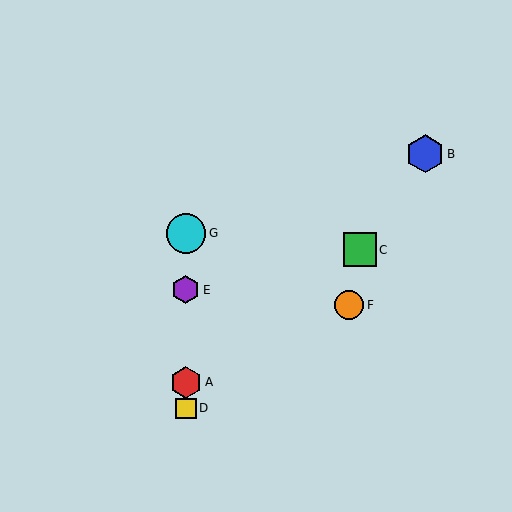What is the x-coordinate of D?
Object D is at x≈186.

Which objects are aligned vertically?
Objects A, D, E, G are aligned vertically.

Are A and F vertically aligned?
No, A is at x≈186 and F is at x≈349.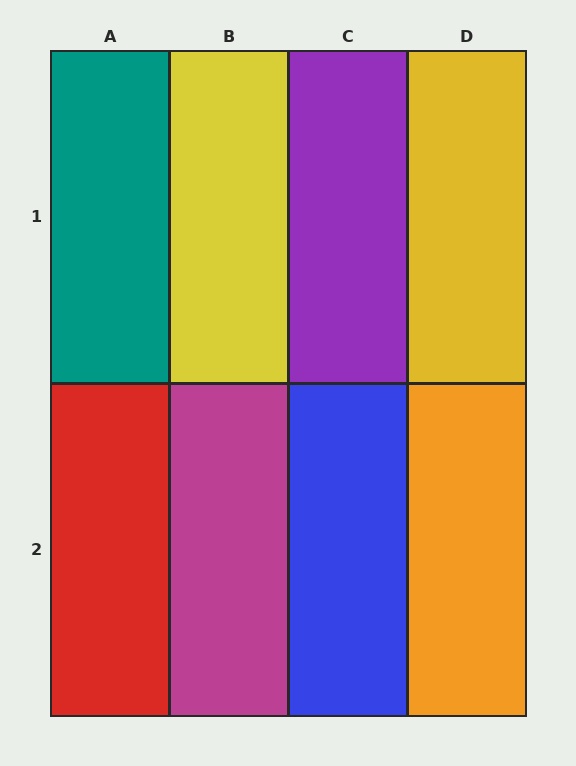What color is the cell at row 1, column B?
Yellow.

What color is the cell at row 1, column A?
Teal.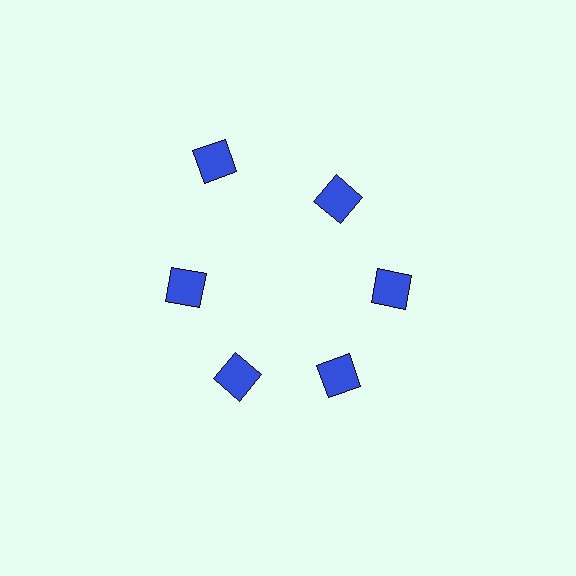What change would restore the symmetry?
The symmetry would be restored by moving it inward, back onto the ring so that all 6 diamonds sit at equal angles and equal distance from the center.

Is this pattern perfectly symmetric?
No. The 6 blue diamonds are arranged in a ring, but one element near the 11 o'clock position is pushed outward from the center, breaking the 6-fold rotational symmetry.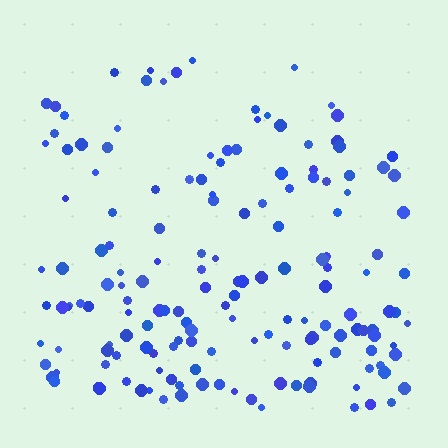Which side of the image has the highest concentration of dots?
The bottom.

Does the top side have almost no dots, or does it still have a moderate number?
Still a moderate number, just noticeably fewer than the bottom.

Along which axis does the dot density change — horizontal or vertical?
Vertical.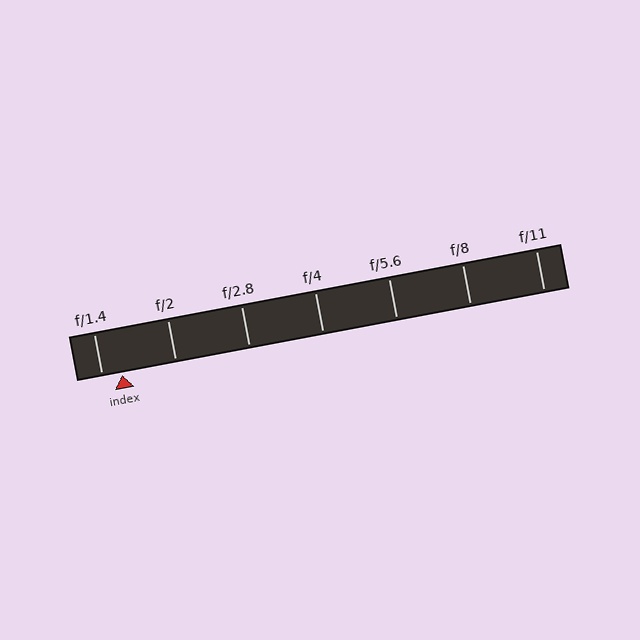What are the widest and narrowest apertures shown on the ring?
The widest aperture shown is f/1.4 and the narrowest is f/11.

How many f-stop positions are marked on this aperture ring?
There are 7 f-stop positions marked.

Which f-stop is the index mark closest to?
The index mark is closest to f/1.4.